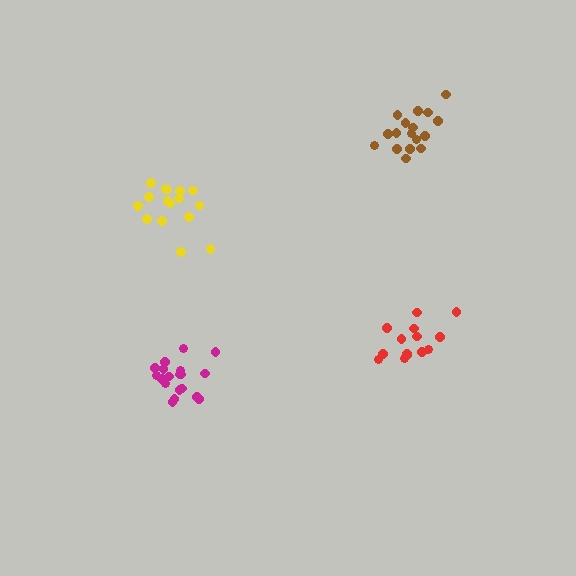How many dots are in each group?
Group 1: 19 dots, Group 2: 17 dots, Group 3: 16 dots, Group 4: 14 dots (66 total).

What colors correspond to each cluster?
The clusters are colored: magenta, brown, yellow, red.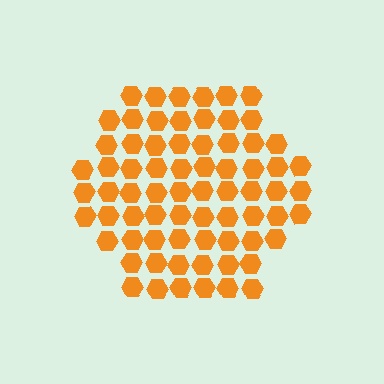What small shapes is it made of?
It is made of small hexagons.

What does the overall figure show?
The overall figure shows a hexagon.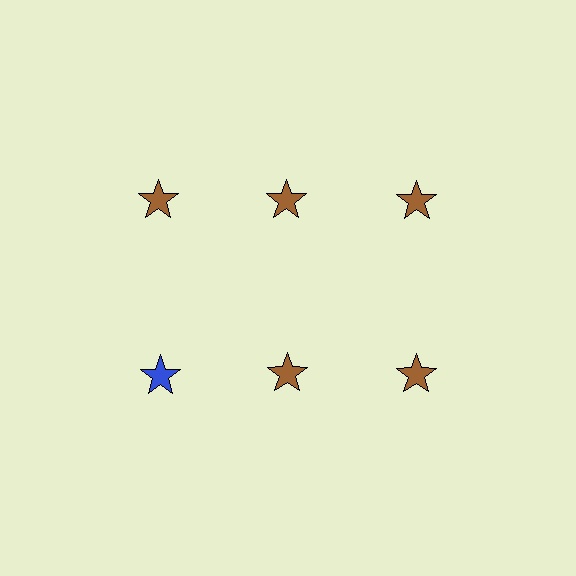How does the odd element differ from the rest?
It has a different color: blue instead of brown.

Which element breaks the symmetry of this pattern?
The blue star in the second row, leftmost column breaks the symmetry. All other shapes are brown stars.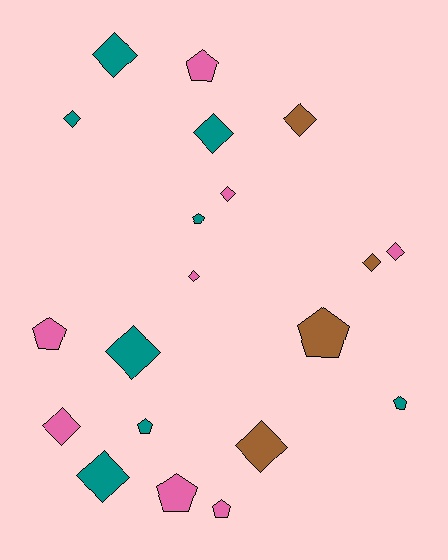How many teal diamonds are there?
There are 5 teal diamonds.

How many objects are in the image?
There are 20 objects.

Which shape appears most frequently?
Diamond, with 12 objects.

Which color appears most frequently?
Teal, with 8 objects.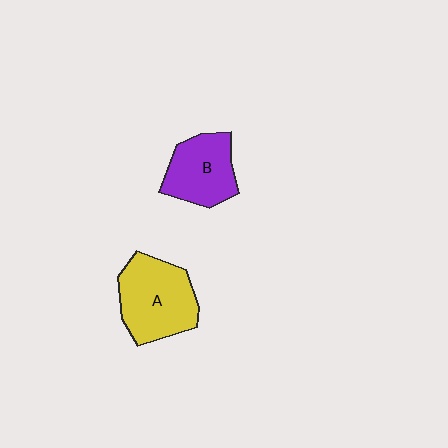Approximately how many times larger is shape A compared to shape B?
Approximately 1.3 times.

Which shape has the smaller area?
Shape B (purple).